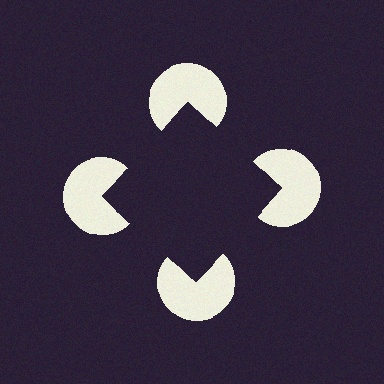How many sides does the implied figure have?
4 sides.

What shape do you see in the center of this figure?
An illusory square — its edges are inferred from the aligned wedge cuts in the pac-man discs, not physically drawn.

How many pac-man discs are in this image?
There are 4 — one at each vertex of the illusory square.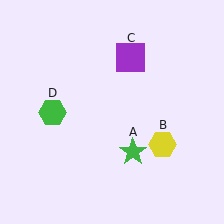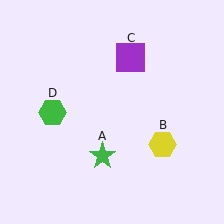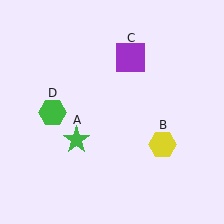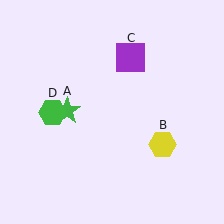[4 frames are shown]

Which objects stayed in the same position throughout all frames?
Yellow hexagon (object B) and purple square (object C) and green hexagon (object D) remained stationary.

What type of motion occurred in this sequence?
The green star (object A) rotated clockwise around the center of the scene.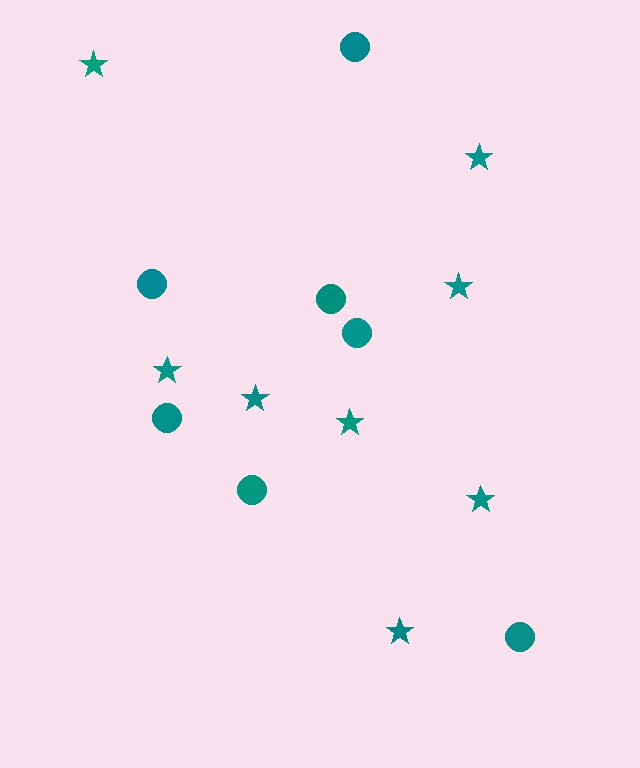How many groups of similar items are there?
There are 2 groups: one group of circles (7) and one group of stars (8).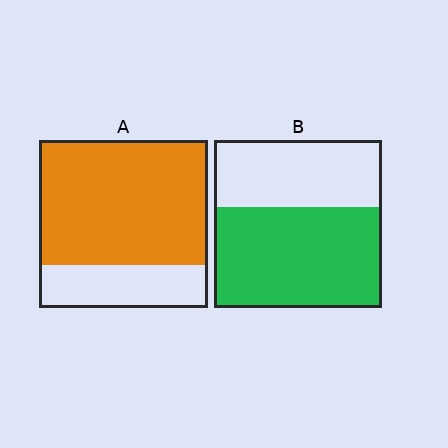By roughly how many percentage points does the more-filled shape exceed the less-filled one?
By roughly 15 percentage points (A over B).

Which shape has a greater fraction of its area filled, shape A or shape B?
Shape A.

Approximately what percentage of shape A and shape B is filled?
A is approximately 75% and B is approximately 60%.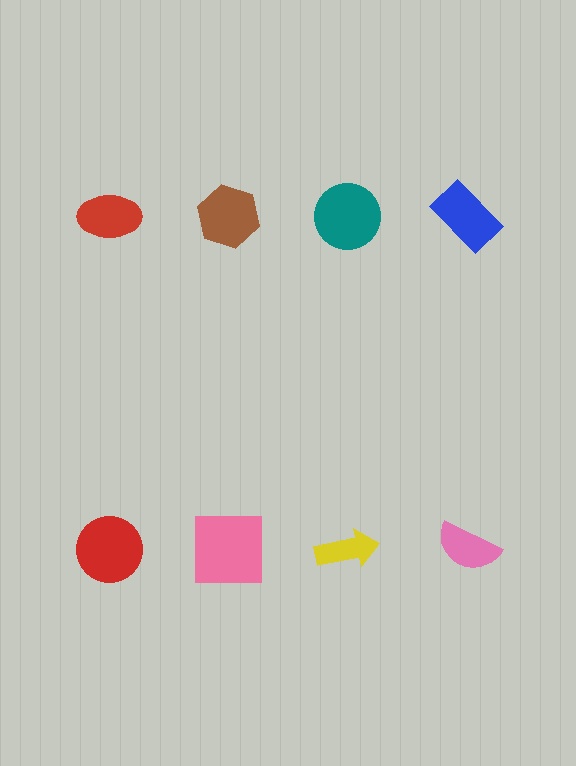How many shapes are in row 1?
4 shapes.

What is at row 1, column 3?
A teal circle.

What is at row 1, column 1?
A red ellipse.